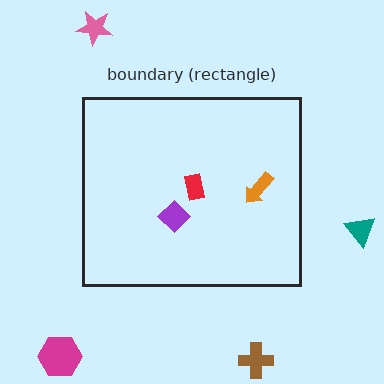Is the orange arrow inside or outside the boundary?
Inside.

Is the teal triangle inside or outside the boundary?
Outside.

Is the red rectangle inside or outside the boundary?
Inside.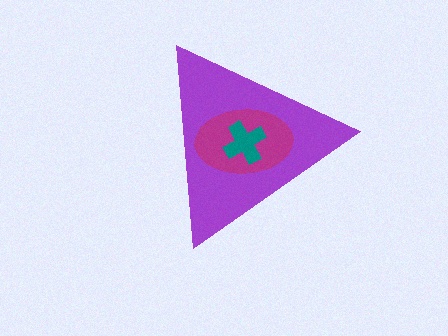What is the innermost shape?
The teal cross.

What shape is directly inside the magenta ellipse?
The teal cross.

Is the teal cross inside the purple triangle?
Yes.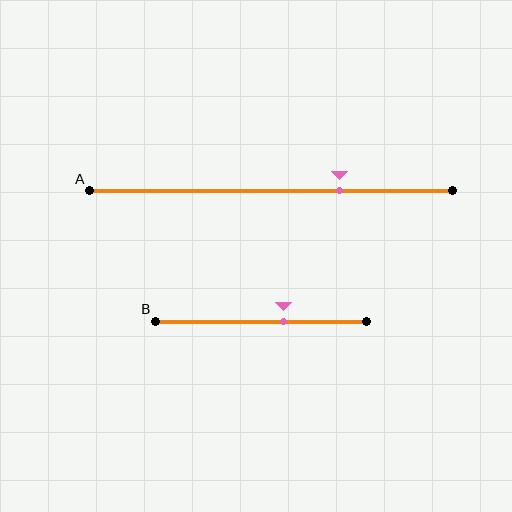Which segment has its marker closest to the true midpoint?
Segment B has its marker closest to the true midpoint.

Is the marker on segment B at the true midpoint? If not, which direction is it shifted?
No, the marker on segment B is shifted to the right by about 10% of the segment length.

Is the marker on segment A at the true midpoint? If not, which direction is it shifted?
No, the marker on segment A is shifted to the right by about 19% of the segment length.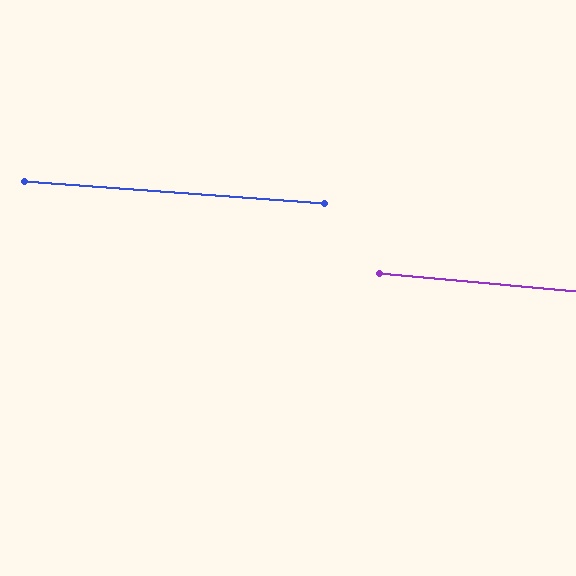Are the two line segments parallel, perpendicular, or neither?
Parallel — their directions differ by only 1.0°.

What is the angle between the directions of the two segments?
Approximately 1 degree.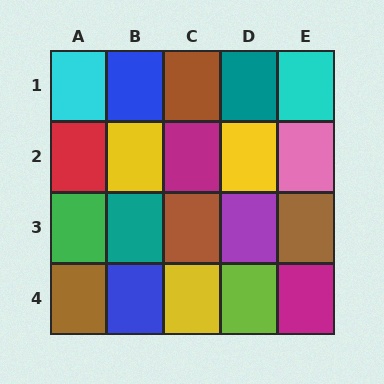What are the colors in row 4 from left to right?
Brown, blue, yellow, lime, magenta.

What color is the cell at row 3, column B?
Teal.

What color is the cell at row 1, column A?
Cyan.